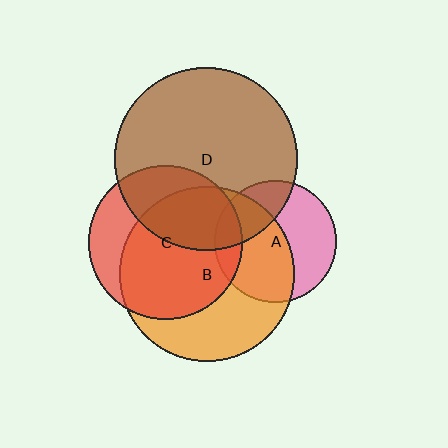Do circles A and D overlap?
Yes.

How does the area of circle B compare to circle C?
Approximately 1.3 times.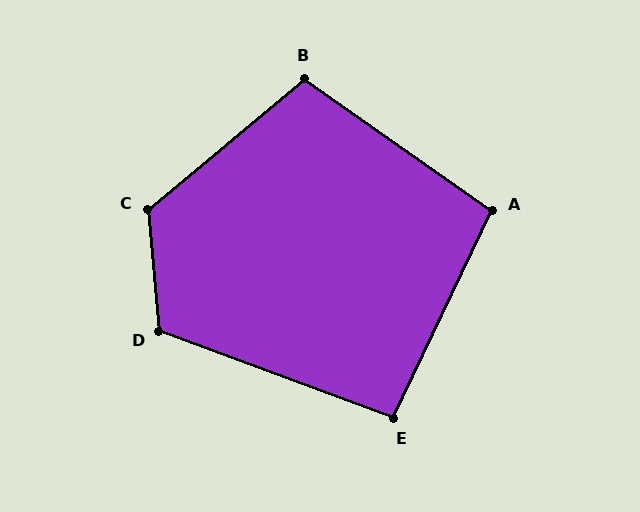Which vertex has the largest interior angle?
C, at approximately 125 degrees.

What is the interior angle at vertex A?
Approximately 100 degrees (obtuse).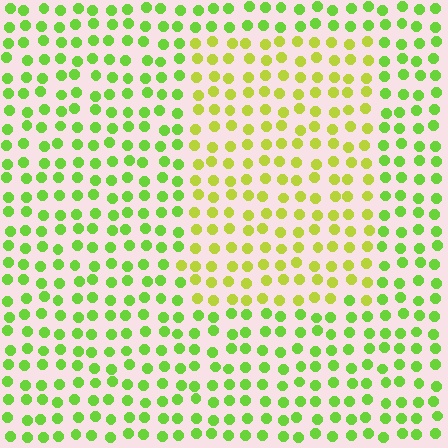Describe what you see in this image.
The image is filled with small lime elements in a uniform arrangement. A rectangle-shaped region is visible where the elements are tinted to a slightly different hue, forming a subtle color boundary.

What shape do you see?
I see a rectangle.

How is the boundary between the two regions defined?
The boundary is defined purely by a slight shift in hue (about 30 degrees). Spacing, size, and orientation are identical on both sides.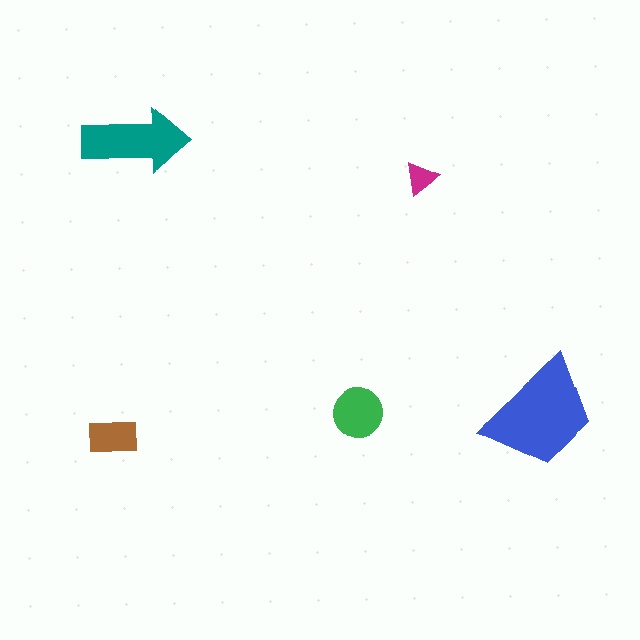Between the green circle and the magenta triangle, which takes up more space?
The green circle.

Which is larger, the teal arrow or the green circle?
The teal arrow.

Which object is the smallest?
The magenta triangle.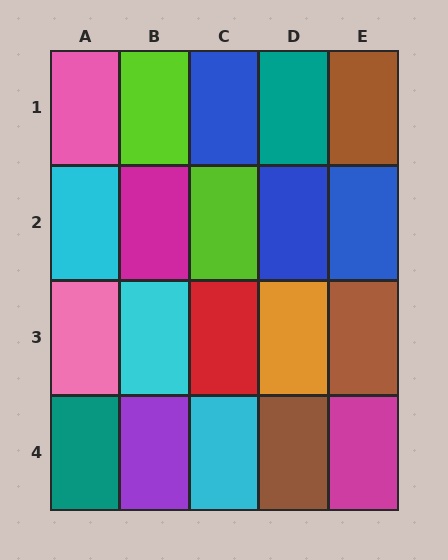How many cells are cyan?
3 cells are cyan.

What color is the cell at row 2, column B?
Magenta.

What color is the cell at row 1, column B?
Lime.